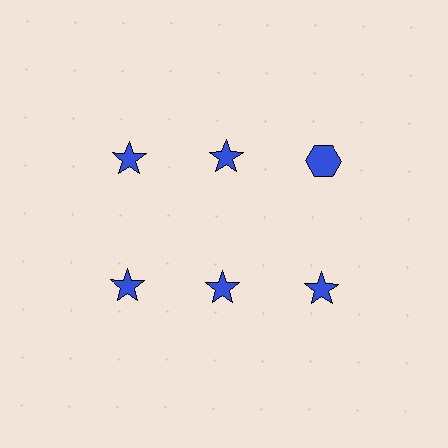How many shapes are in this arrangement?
There are 6 shapes arranged in a grid pattern.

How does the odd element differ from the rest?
It has a different shape: hexagon instead of star.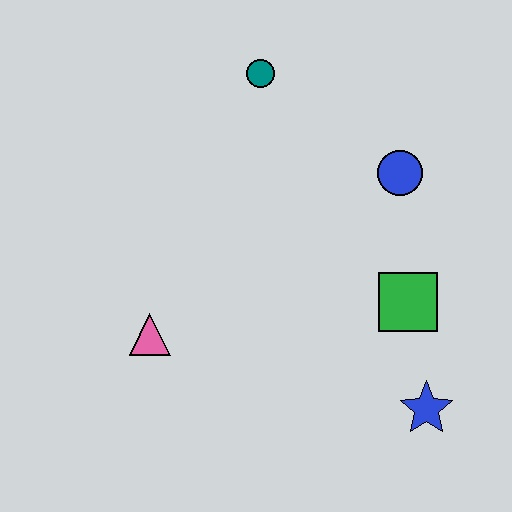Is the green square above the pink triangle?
Yes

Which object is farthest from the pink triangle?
The blue circle is farthest from the pink triangle.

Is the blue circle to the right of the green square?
No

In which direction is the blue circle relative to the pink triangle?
The blue circle is to the right of the pink triangle.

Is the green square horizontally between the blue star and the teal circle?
Yes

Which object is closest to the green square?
The blue star is closest to the green square.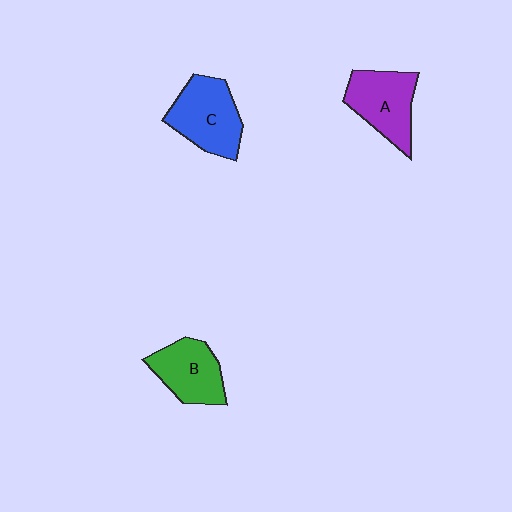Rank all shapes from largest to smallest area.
From largest to smallest: C (blue), A (purple), B (green).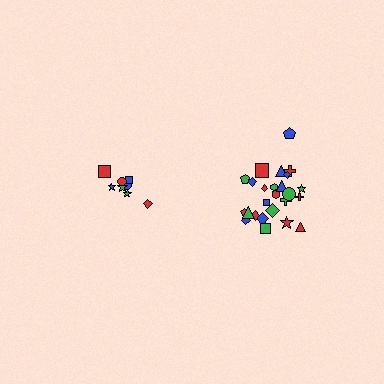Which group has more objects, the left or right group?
The right group.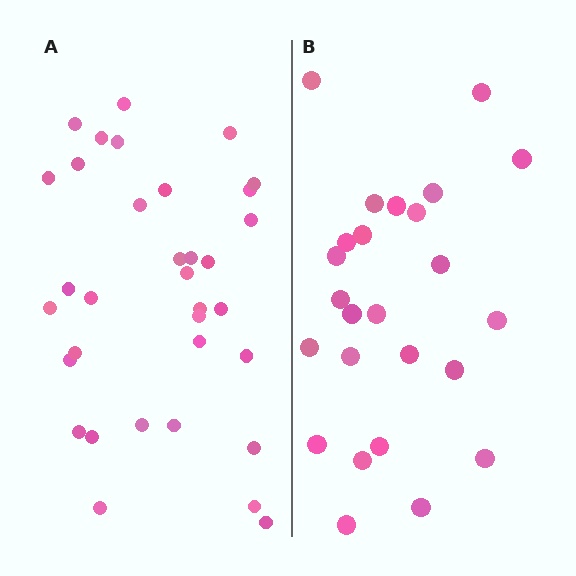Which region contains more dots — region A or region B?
Region A (the left region) has more dots.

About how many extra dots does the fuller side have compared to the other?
Region A has roughly 8 or so more dots than region B.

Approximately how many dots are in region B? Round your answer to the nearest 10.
About 20 dots. (The exact count is 25, which rounds to 20.)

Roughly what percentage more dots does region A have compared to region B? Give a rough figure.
About 35% more.